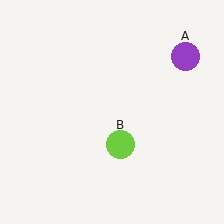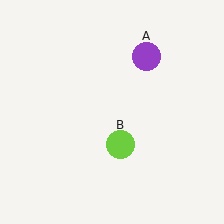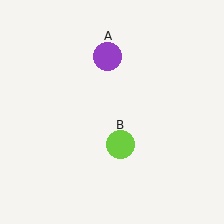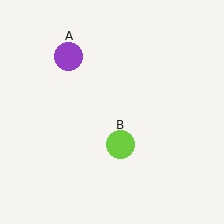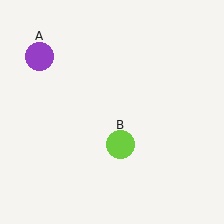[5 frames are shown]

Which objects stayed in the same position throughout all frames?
Lime circle (object B) remained stationary.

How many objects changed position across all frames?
1 object changed position: purple circle (object A).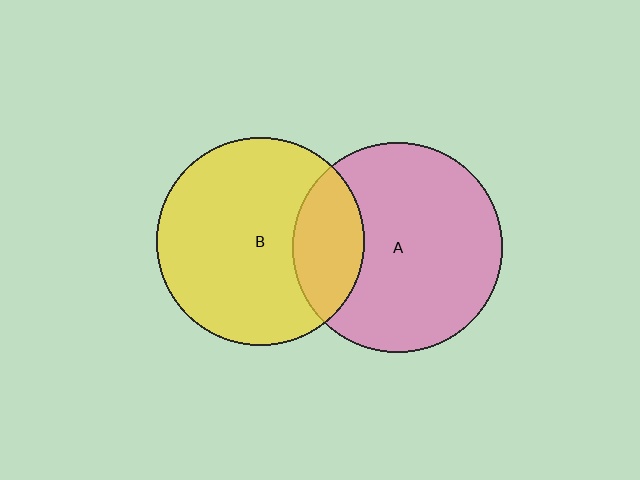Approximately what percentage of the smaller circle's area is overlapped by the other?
Approximately 25%.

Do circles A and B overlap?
Yes.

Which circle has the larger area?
Circle A (pink).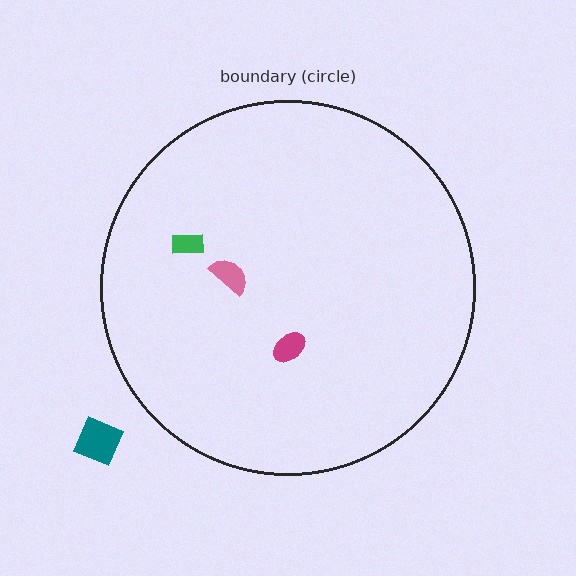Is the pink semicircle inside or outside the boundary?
Inside.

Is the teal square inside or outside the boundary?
Outside.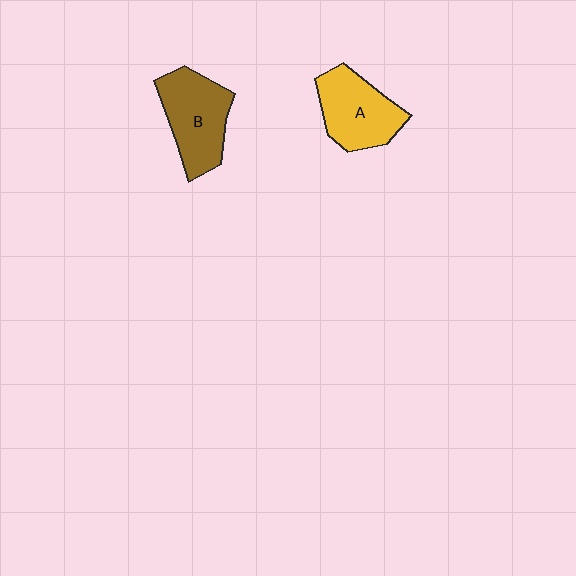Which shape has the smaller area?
Shape A (yellow).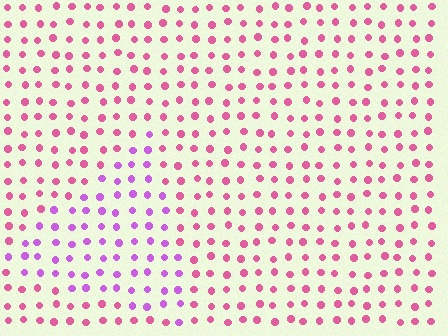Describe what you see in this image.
The image is filled with small pink elements in a uniform arrangement. A triangle-shaped region is visible where the elements are tinted to a slightly different hue, forming a subtle color boundary.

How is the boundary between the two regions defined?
The boundary is defined purely by a slight shift in hue (about 40 degrees). Spacing, size, and orientation are identical on both sides.